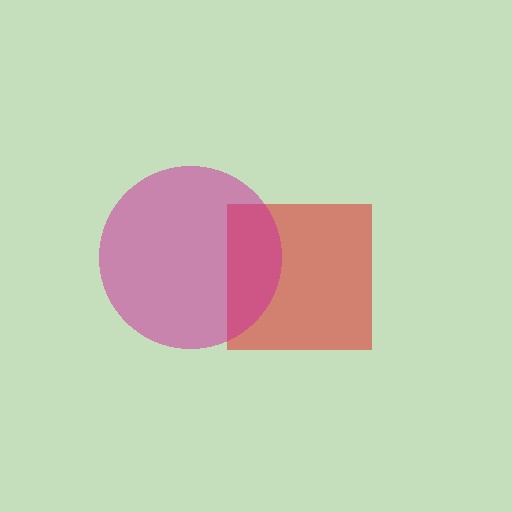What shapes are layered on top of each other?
The layered shapes are: a red square, a magenta circle.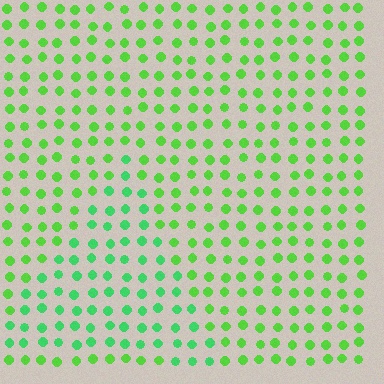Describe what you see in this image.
The image is filled with small lime elements in a uniform arrangement. A triangle-shaped region is visible where the elements are tinted to a slightly different hue, forming a subtle color boundary.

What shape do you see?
I see a triangle.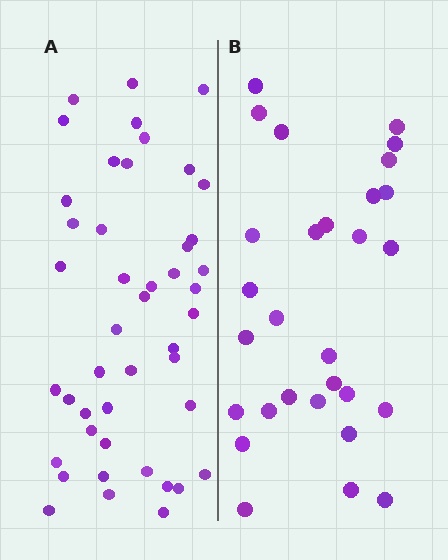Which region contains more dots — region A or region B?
Region A (the left region) has more dots.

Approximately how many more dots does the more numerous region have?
Region A has approximately 15 more dots than region B.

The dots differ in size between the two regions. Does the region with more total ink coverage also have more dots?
No. Region B has more total ink coverage because its dots are larger, but region A actually contains more individual dots. Total area can be misleading — the number of items is what matters here.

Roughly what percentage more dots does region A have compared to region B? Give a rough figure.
About 55% more.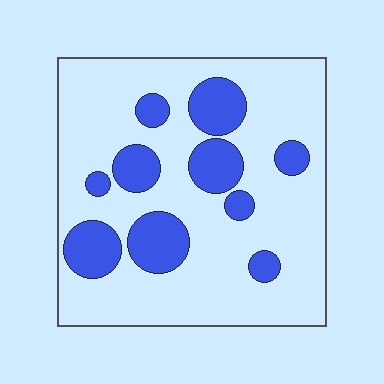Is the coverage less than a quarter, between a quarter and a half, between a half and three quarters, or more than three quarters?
Less than a quarter.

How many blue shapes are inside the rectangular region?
10.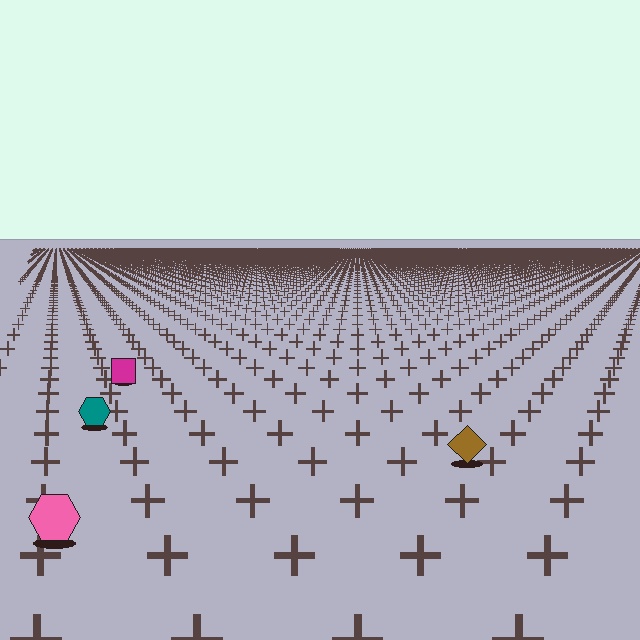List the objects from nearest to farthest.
From nearest to farthest: the pink hexagon, the brown diamond, the teal hexagon, the magenta square.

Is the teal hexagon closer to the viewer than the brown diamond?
No. The brown diamond is closer — you can tell from the texture gradient: the ground texture is coarser near it.